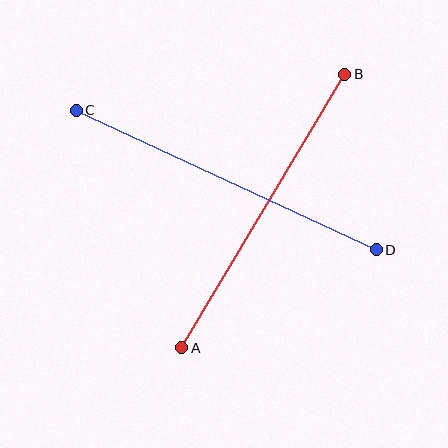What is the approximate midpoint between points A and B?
The midpoint is at approximately (263, 211) pixels.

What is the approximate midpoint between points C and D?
The midpoint is at approximately (226, 180) pixels.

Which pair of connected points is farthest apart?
Points C and D are farthest apart.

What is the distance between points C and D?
The distance is approximately 331 pixels.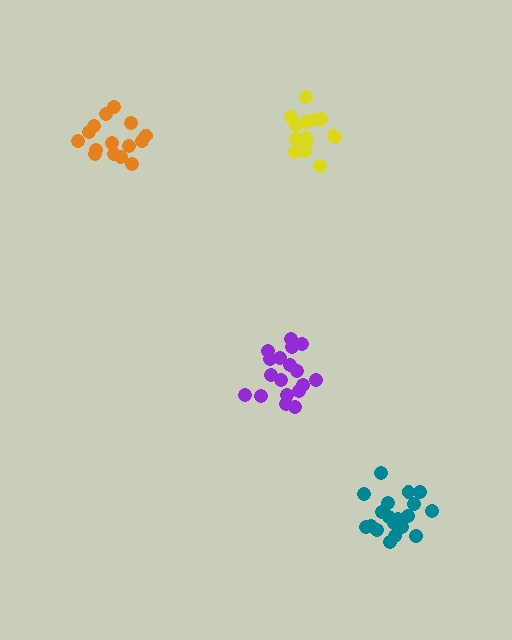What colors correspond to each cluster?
The clusters are colored: purple, yellow, orange, teal.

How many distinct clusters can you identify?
There are 4 distinct clusters.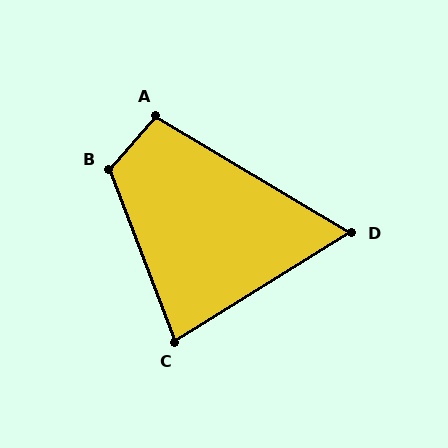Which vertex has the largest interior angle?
B, at approximately 117 degrees.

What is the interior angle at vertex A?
Approximately 101 degrees (obtuse).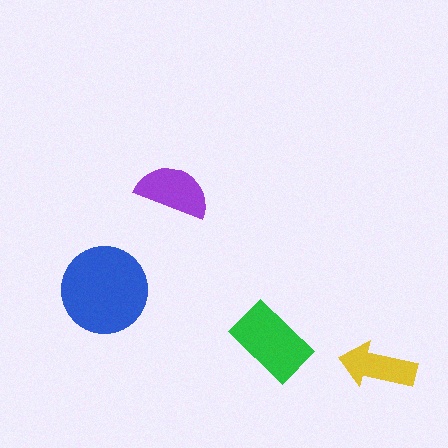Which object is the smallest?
The yellow arrow.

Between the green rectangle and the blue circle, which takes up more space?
The blue circle.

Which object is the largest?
The blue circle.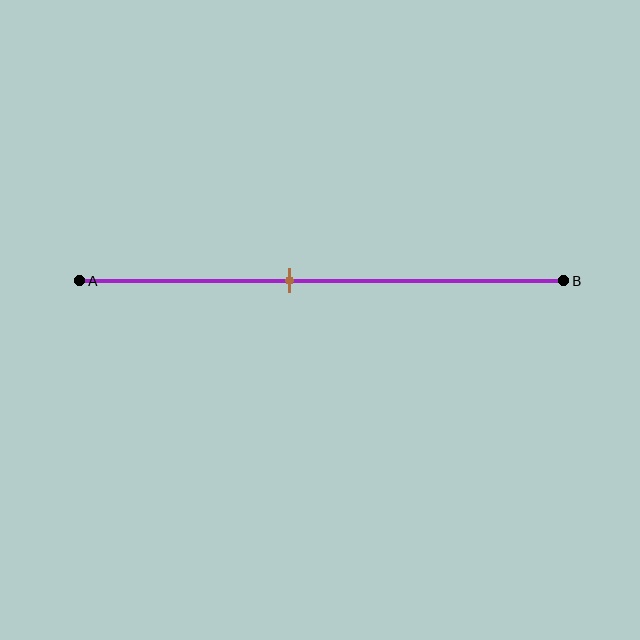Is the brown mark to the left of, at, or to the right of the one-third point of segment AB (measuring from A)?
The brown mark is to the right of the one-third point of segment AB.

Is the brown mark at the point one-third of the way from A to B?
No, the mark is at about 45% from A, not at the 33% one-third point.